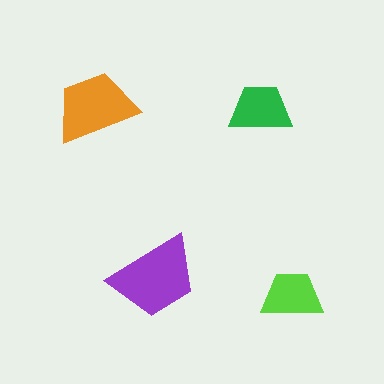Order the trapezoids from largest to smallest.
the purple one, the orange one, the green one, the lime one.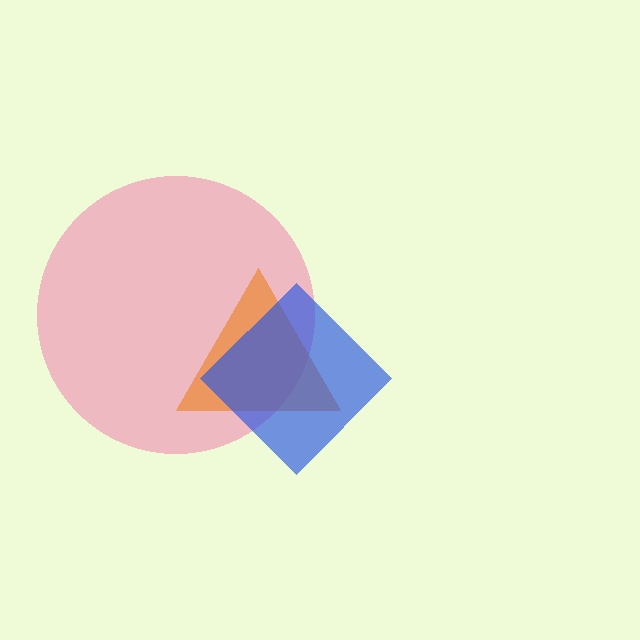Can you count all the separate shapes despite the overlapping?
Yes, there are 3 separate shapes.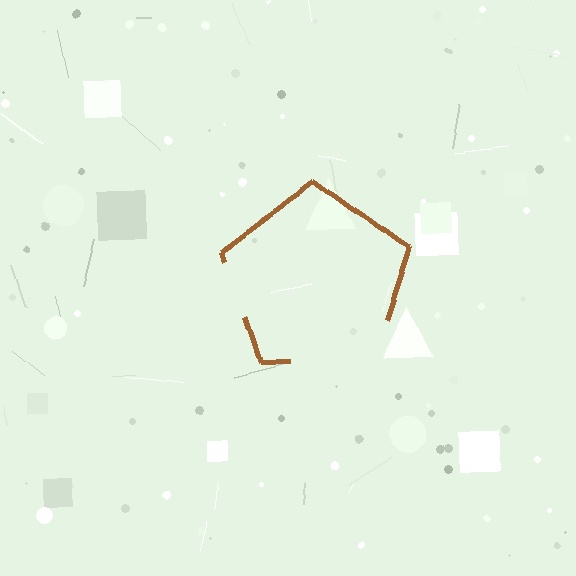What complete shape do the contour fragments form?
The contour fragments form a pentagon.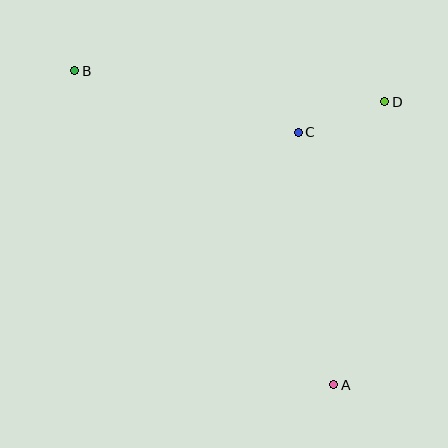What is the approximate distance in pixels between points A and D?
The distance between A and D is approximately 287 pixels.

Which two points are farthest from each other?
Points A and B are farthest from each other.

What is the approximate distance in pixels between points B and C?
The distance between B and C is approximately 232 pixels.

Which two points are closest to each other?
Points C and D are closest to each other.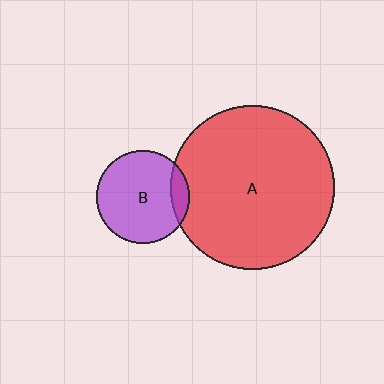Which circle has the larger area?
Circle A (red).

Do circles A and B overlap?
Yes.